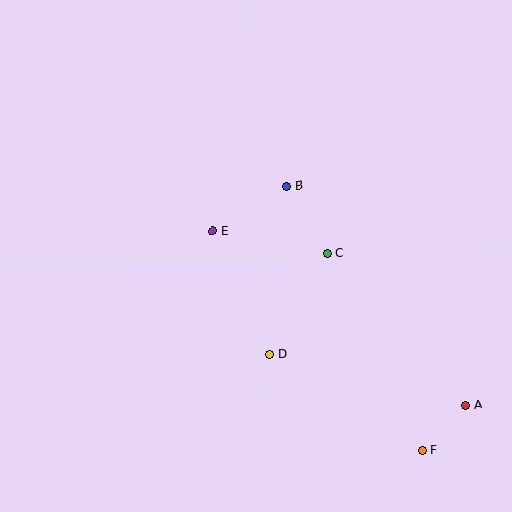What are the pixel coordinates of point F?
Point F is at (422, 451).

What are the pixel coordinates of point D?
Point D is at (270, 354).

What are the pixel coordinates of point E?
Point E is at (212, 231).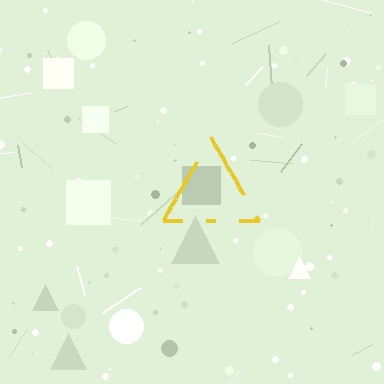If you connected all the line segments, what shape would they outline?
They would outline a triangle.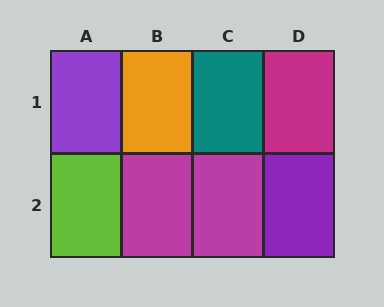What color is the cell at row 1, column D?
Magenta.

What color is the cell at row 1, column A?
Purple.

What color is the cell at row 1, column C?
Teal.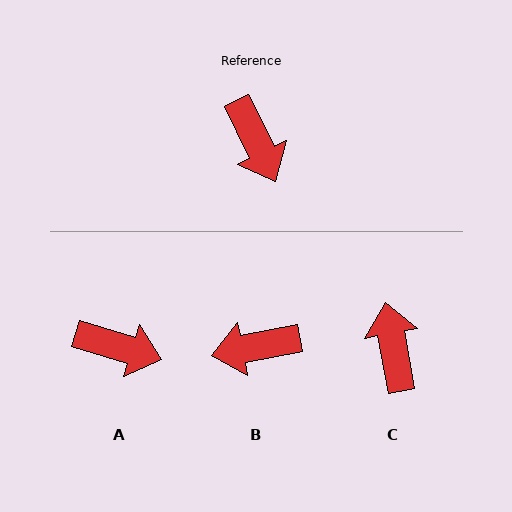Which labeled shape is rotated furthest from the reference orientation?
C, about 164 degrees away.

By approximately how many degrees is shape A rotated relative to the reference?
Approximately 47 degrees counter-clockwise.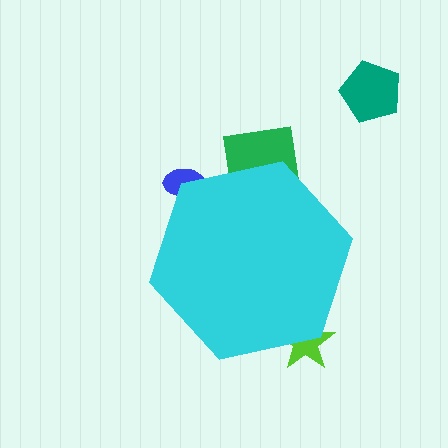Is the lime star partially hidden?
Yes, the lime star is partially hidden behind the cyan hexagon.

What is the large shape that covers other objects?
A cyan hexagon.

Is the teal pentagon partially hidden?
No, the teal pentagon is fully visible.